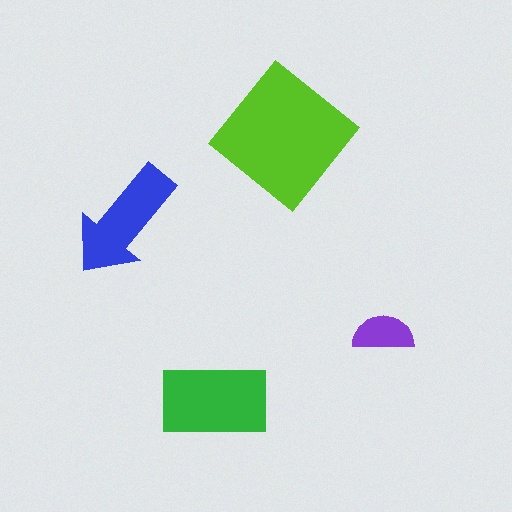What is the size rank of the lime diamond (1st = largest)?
1st.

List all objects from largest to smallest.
The lime diamond, the green rectangle, the blue arrow, the purple semicircle.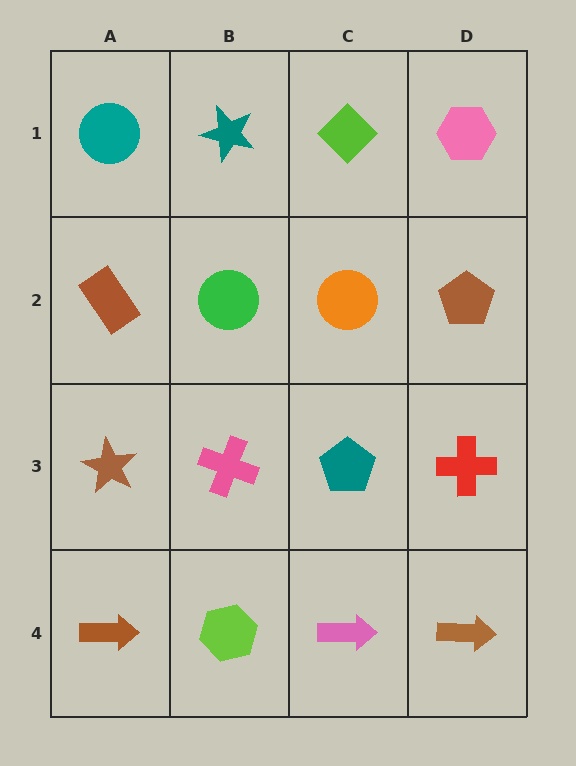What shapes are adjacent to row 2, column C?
A lime diamond (row 1, column C), a teal pentagon (row 3, column C), a green circle (row 2, column B), a brown pentagon (row 2, column D).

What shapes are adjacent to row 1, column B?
A green circle (row 2, column B), a teal circle (row 1, column A), a lime diamond (row 1, column C).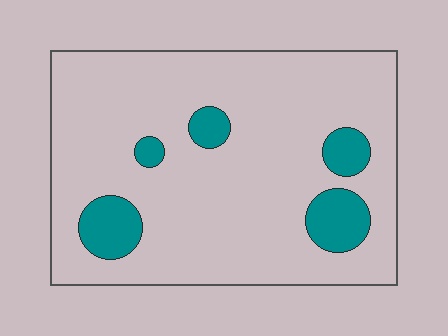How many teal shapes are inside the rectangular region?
5.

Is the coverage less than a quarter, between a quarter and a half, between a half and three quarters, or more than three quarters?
Less than a quarter.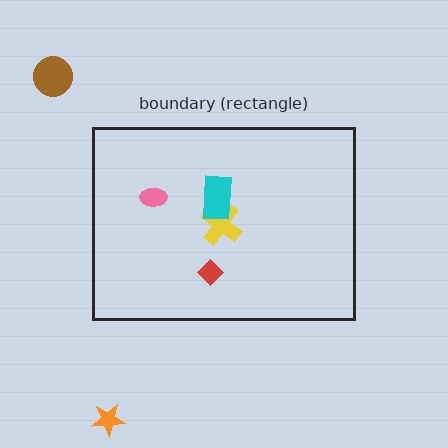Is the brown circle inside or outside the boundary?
Outside.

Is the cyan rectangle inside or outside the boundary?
Inside.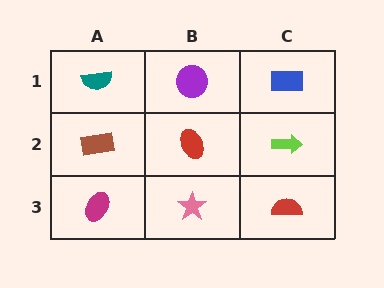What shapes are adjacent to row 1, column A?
A brown rectangle (row 2, column A), a purple circle (row 1, column B).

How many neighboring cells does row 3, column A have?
2.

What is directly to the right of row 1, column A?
A purple circle.